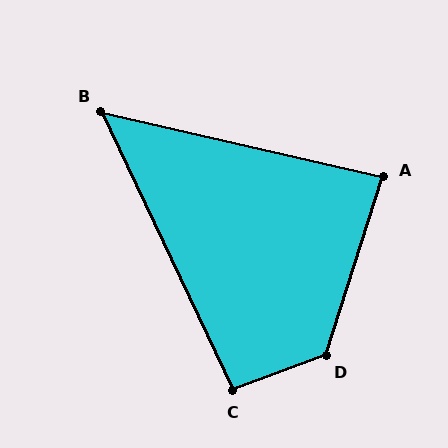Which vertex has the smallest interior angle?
B, at approximately 52 degrees.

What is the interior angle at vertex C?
Approximately 95 degrees (approximately right).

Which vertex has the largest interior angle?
D, at approximately 128 degrees.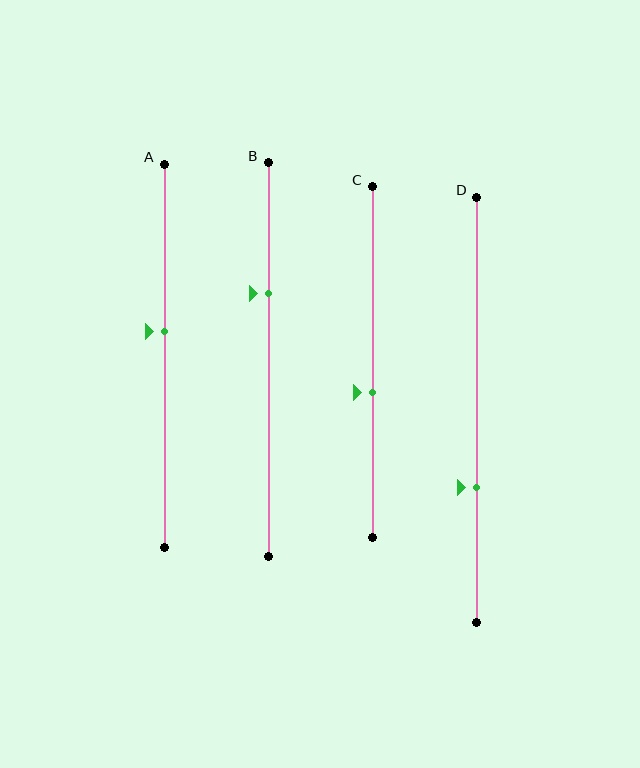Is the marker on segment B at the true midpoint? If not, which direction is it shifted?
No, the marker on segment B is shifted upward by about 17% of the segment length.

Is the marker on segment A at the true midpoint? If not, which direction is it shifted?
No, the marker on segment A is shifted upward by about 6% of the segment length.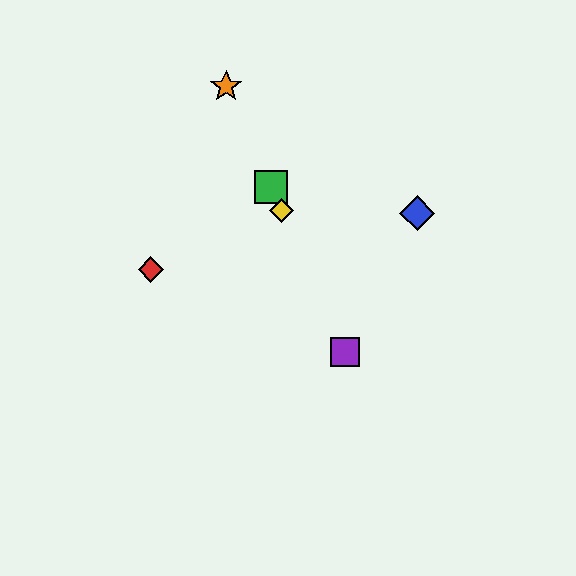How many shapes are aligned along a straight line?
4 shapes (the green square, the yellow diamond, the purple square, the orange star) are aligned along a straight line.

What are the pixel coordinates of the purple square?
The purple square is at (345, 352).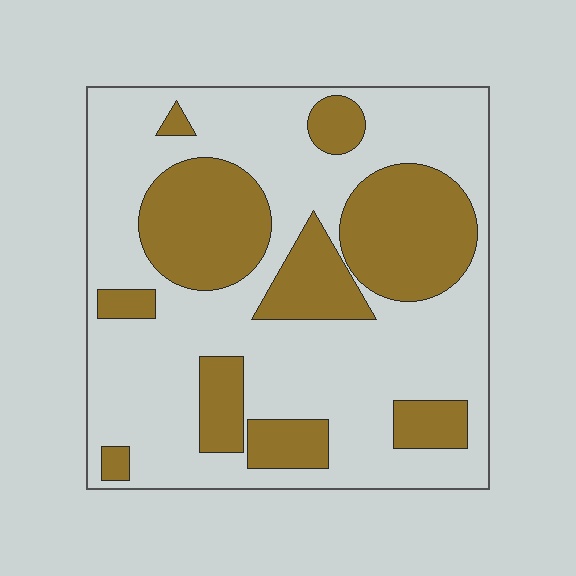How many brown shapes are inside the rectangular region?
10.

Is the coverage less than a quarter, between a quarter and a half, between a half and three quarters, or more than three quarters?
Between a quarter and a half.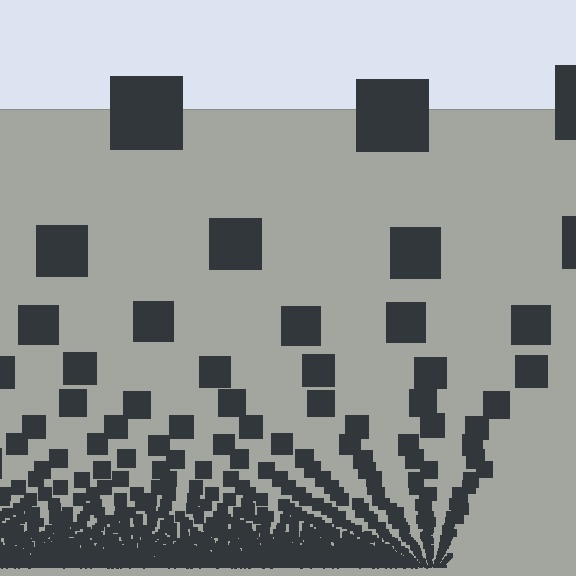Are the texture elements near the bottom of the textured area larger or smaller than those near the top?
Smaller. The gradient is inverted — elements near the bottom are smaller and denser.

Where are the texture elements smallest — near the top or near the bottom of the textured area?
Near the bottom.